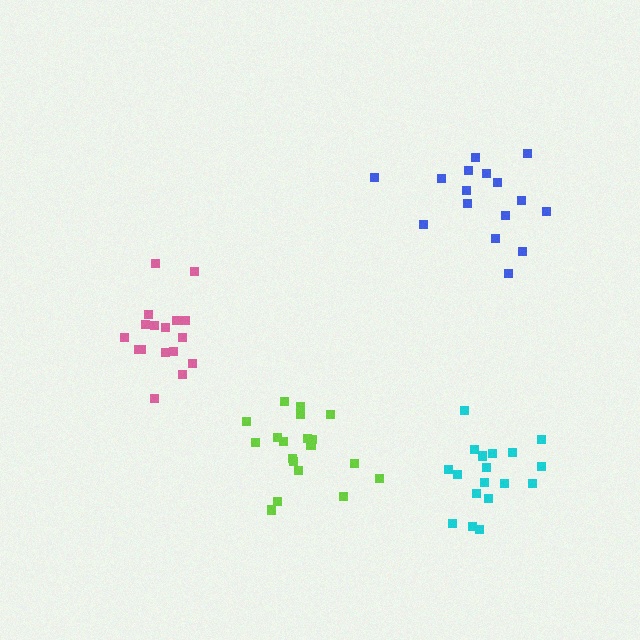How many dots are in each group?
Group 1: 20 dots, Group 2: 18 dots, Group 3: 16 dots, Group 4: 17 dots (71 total).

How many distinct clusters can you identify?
There are 4 distinct clusters.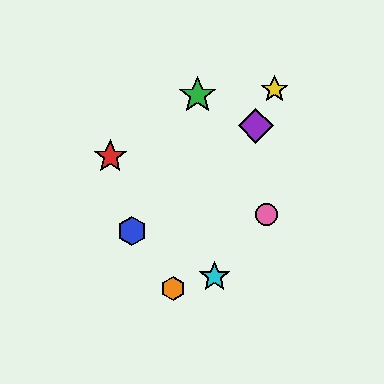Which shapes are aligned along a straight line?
The yellow star, the purple diamond, the orange hexagon are aligned along a straight line.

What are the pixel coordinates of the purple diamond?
The purple diamond is at (256, 126).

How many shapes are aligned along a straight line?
3 shapes (the yellow star, the purple diamond, the orange hexagon) are aligned along a straight line.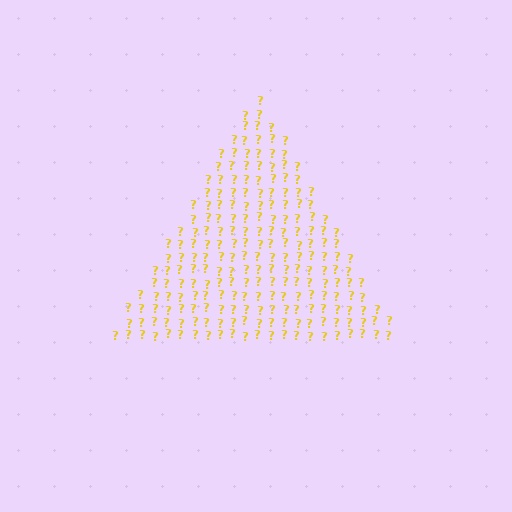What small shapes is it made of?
It is made of small question marks.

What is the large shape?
The large shape is a triangle.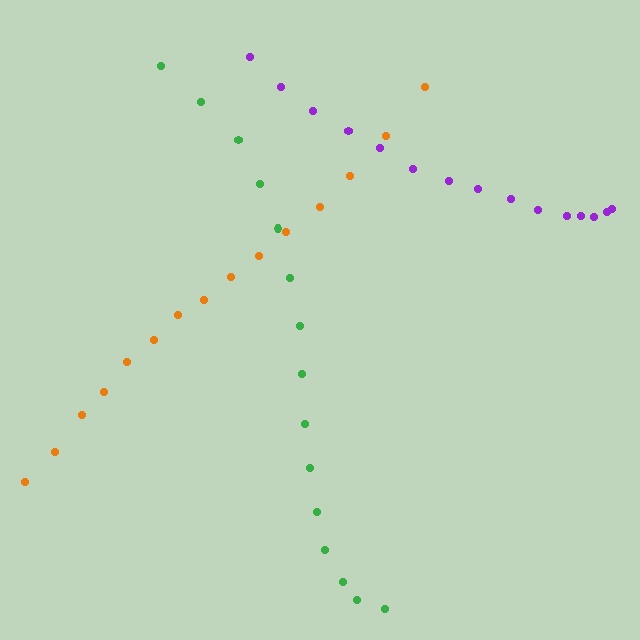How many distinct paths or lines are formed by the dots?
There are 3 distinct paths.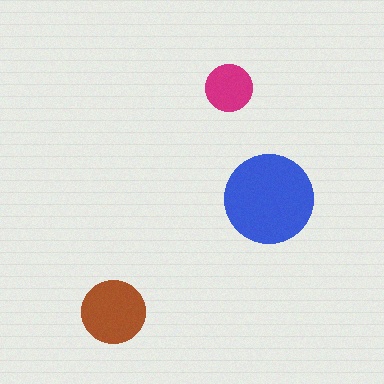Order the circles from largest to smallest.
the blue one, the brown one, the magenta one.